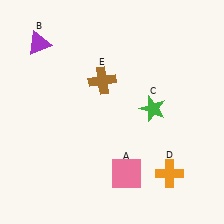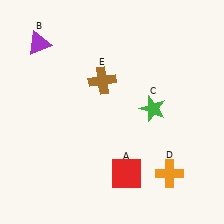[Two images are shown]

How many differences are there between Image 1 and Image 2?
There is 1 difference between the two images.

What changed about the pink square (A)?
In Image 1, A is pink. In Image 2, it changed to red.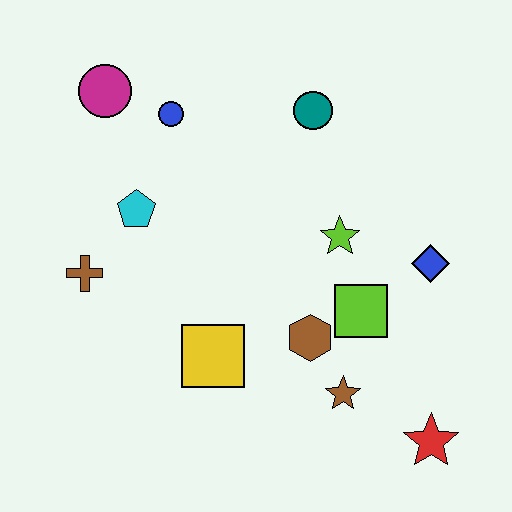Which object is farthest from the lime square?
The magenta circle is farthest from the lime square.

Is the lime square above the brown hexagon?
Yes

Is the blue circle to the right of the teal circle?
No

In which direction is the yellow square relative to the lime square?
The yellow square is to the left of the lime square.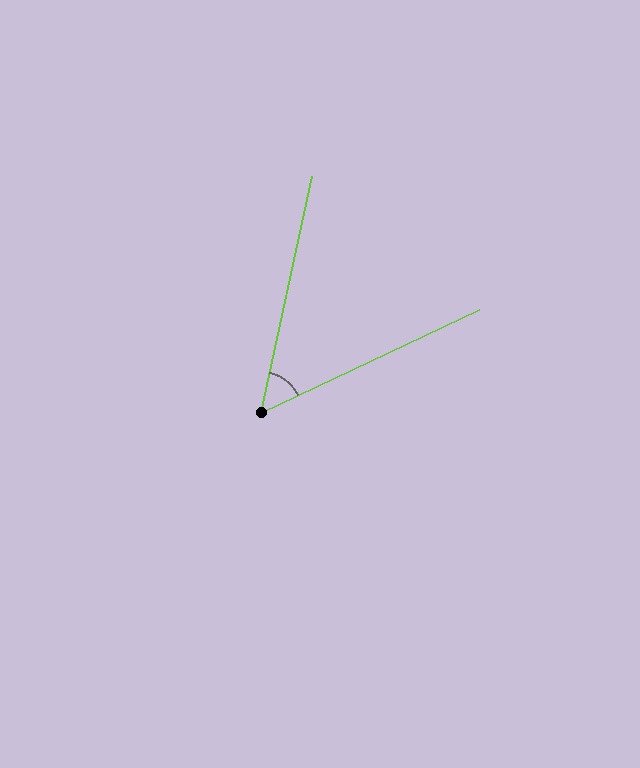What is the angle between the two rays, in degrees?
Approximately 52 degrees.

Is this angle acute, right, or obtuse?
It is acute.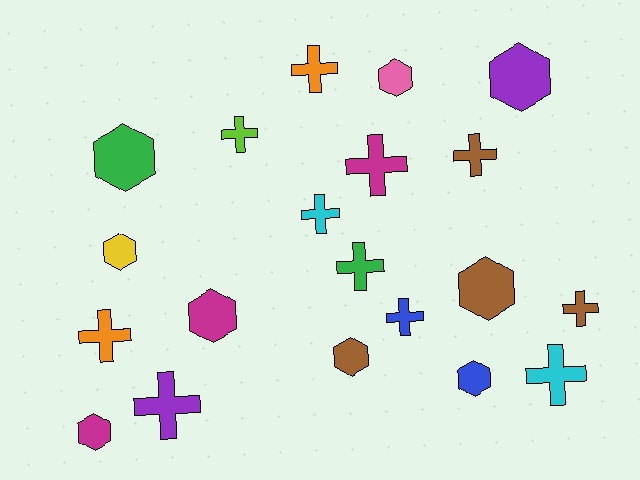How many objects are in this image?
There are 20 objects.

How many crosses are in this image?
There are 11 crosses.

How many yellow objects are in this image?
There is 1 yellow object.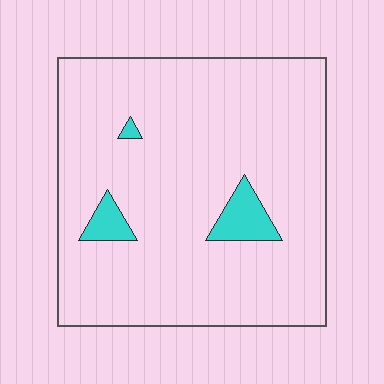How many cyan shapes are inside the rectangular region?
3.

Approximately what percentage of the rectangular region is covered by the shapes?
Approximately 5%.